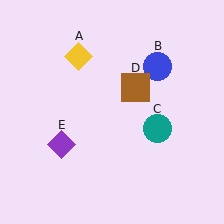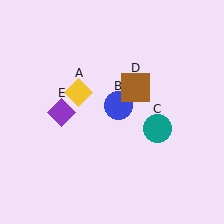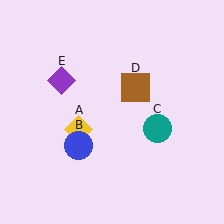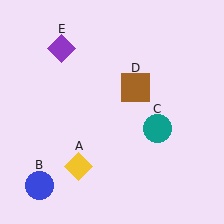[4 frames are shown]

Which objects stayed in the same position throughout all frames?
Teal circle (object C) and brown square (object D) remained stationary.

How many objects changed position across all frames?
3 objects changed position: yellow diamond (object A), blue circle (object B), purple diamond (object E).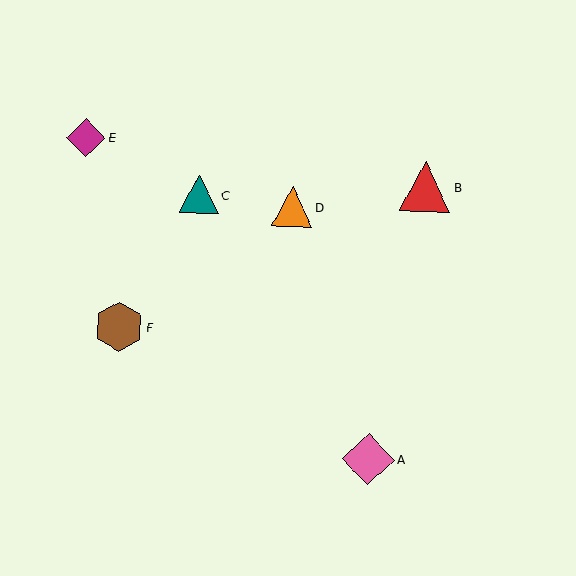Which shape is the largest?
The pink diamond (labeled A) is the largest.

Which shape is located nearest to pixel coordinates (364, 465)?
The pink diamond (labeled A) at (368, 459) is nearest to that location.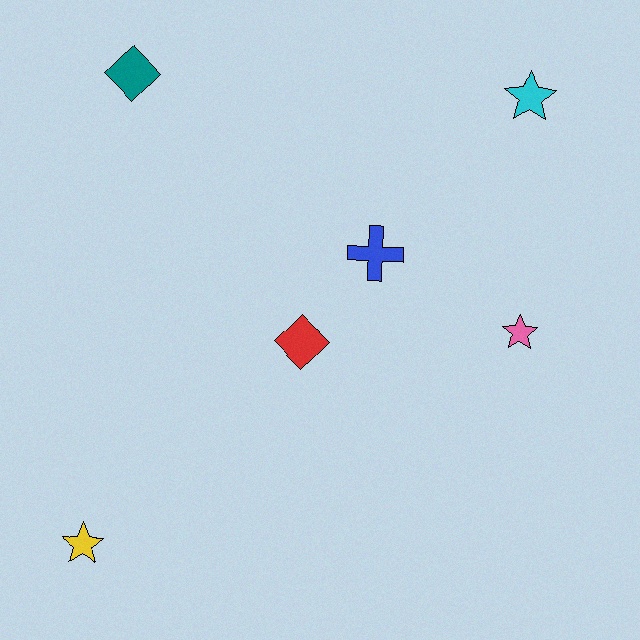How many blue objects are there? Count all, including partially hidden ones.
There is 1 blue object.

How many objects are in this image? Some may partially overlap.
There are 6 objects.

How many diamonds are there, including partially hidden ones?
There are 2 diamonds.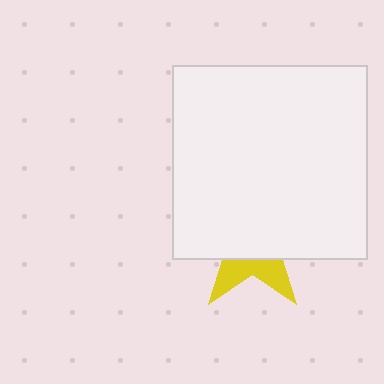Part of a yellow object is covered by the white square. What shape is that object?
It is a star.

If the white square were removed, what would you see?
You would see the complete yellow star.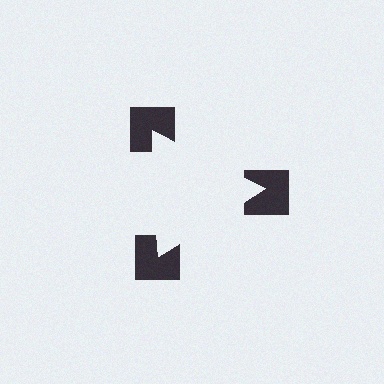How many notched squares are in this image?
There are 3 — one at each vertex of the illusory triangle.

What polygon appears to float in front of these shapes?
An illusory triangle — its edges are inferred from the aligned wedge cuts in the notched squares, not physically drawn.